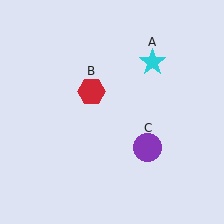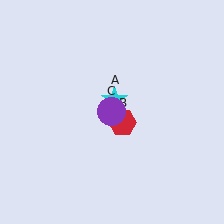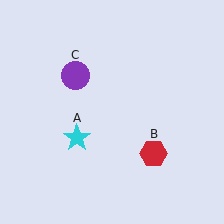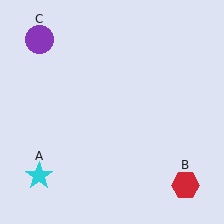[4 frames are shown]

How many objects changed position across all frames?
3 objects changed position: cyan star (object A), red hexagon (object B), purple circle (object C).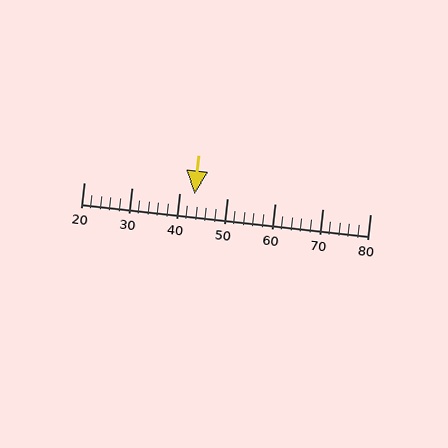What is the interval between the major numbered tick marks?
The major tick marks are spaced 10 units apart.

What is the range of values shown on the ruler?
The ruler shows values from 20 to 80.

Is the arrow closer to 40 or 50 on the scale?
The arrow is closer to 40.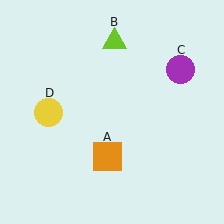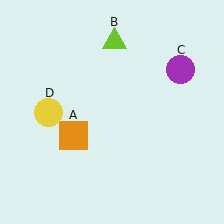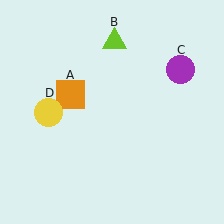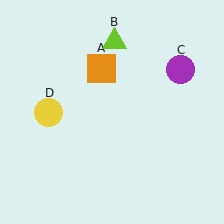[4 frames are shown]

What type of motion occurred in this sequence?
The orange square (object A) rotated clockwise around the center of the scene.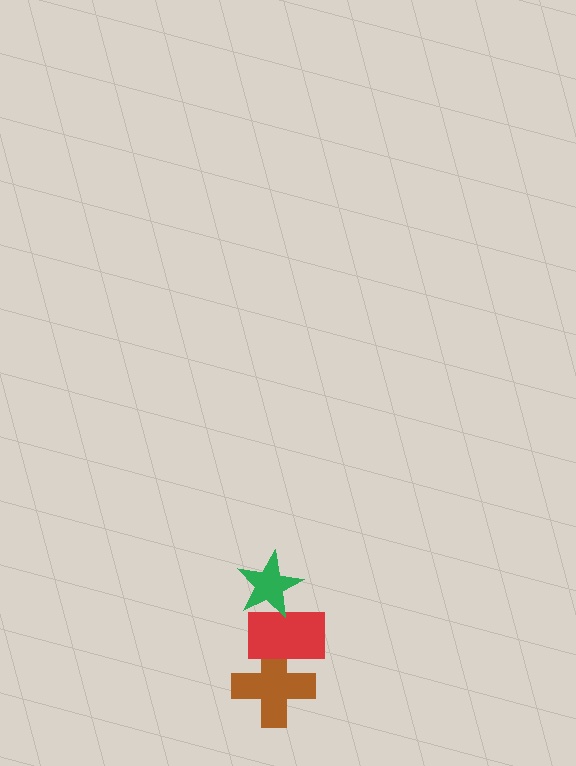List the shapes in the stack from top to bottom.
From top to bottom: the green star, the red rectangle, the brown cross.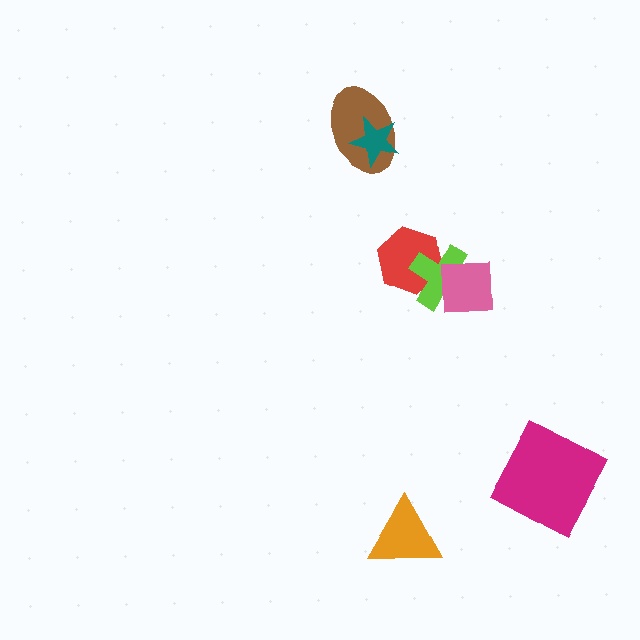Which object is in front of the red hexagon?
The lime cross is in front of the red hexagon.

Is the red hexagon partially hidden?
Yes, it is partially covered by another shape.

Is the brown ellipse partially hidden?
Yes, it is partially covered by another shape.